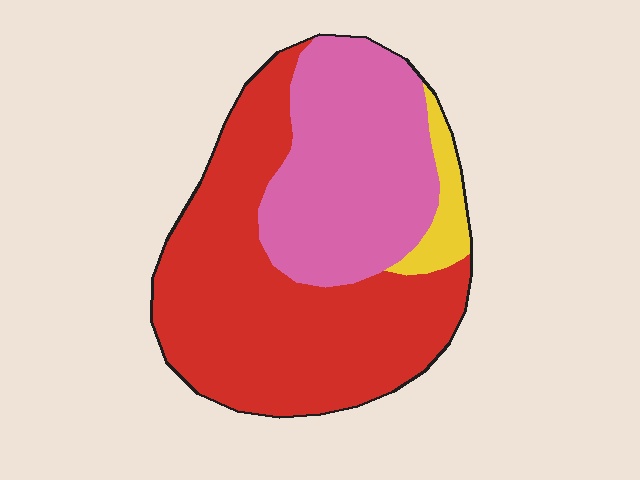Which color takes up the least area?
Yellow, at roughly 5%.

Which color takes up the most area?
Red, at roughly 55%.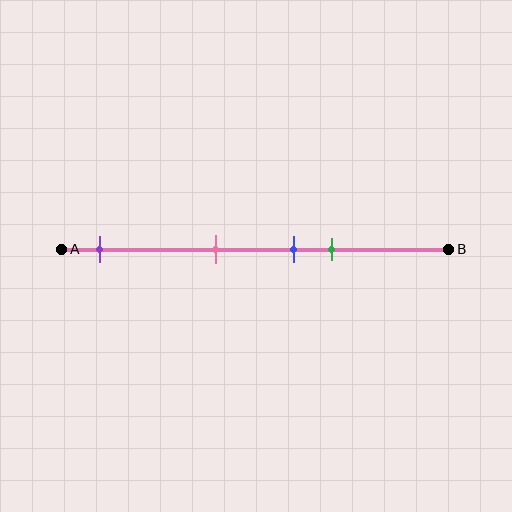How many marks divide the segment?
There are 4 marks dividing the segment.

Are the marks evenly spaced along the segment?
No, the marks are not evenly spaced.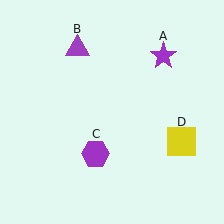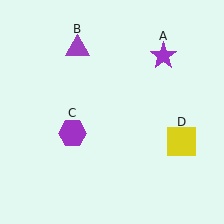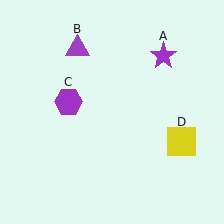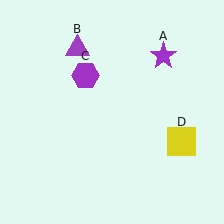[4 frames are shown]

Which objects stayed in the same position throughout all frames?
Purple star (object A) and purple triangle (object B) and yellow square (object D) remained stationary.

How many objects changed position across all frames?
1 object changed position: purple hexagon (object C).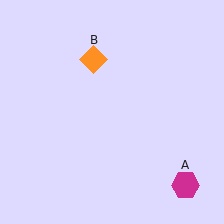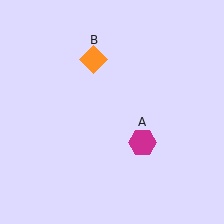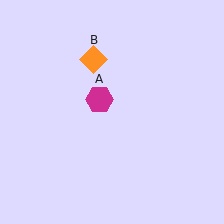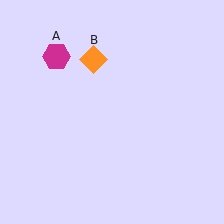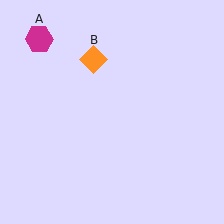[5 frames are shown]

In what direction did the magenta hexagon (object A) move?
The magenta hexagon (object A) moved up and to the left.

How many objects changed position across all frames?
1 object changed position: magenta hexagon (object A).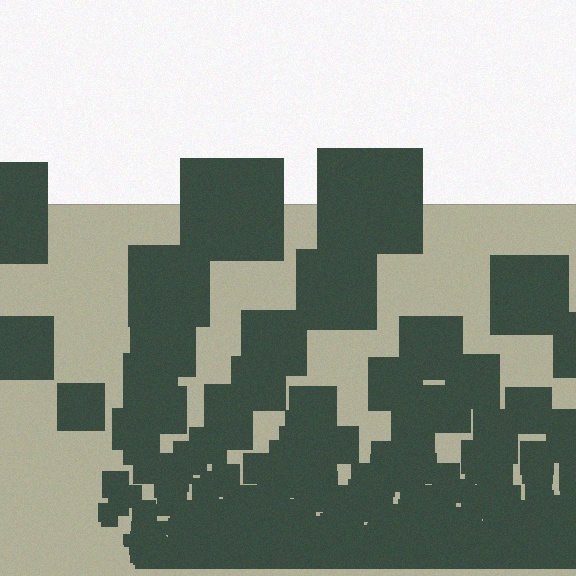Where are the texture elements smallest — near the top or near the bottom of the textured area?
Near the bottom.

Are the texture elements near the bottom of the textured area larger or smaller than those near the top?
Smaller. The gradient is inverted — elements near the bottom are smaller and denser.